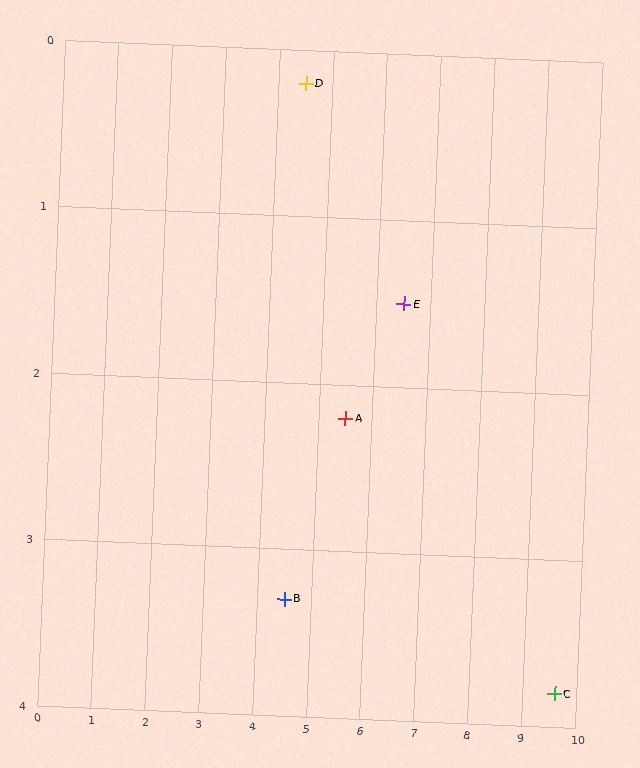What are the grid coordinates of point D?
Point D is at approximately (4.5, 0.2).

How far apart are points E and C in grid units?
Points E and C are about 3.9 grid units apart.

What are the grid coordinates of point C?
Point C is at approximately (9.6, 3.8).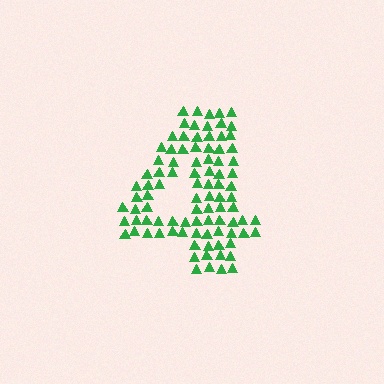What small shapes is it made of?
It is made of small triangles.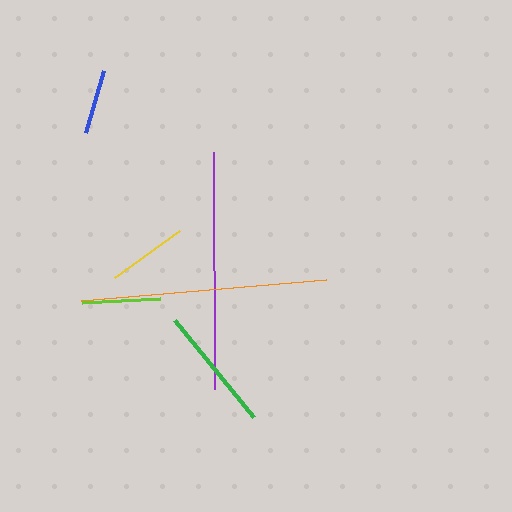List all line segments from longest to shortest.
From longest to shortest: orange, purple, green, yellow, lime, blue.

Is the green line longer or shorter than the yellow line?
The green line is longer than the yellow line.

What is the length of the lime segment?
The lime segment is approximately 78 pixels long.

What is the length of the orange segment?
The orange segment is approximately 246 pixels long.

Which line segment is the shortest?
The blue line is the shortest at approximately 64 pixels.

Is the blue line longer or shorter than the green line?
The green line is longer than the blue line.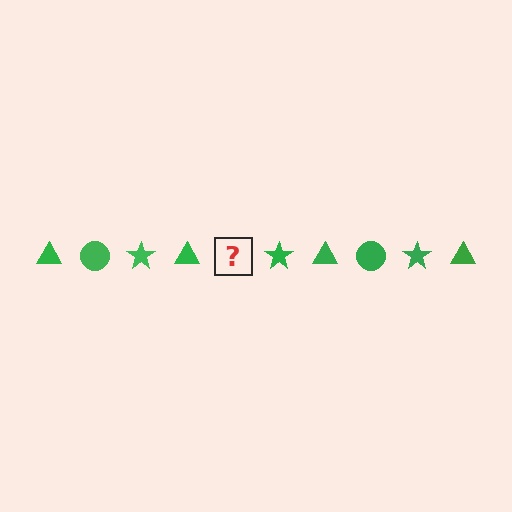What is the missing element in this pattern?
The missing element is a green circle.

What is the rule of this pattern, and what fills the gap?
The rule is that the pattern cycles through triangle, circle, star shapes in green. The gap should be filled with a green circle.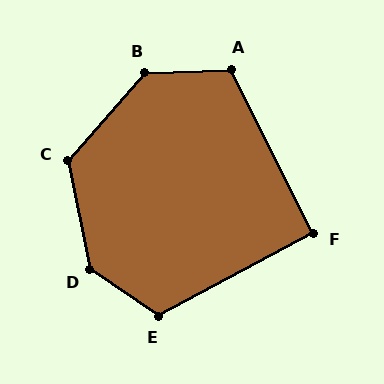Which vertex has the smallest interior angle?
F, at approximately 91 degrees.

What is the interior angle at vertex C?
Approximately 127 degrees (obtuse).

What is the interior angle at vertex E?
Approximately 118 degrees (obtuse).